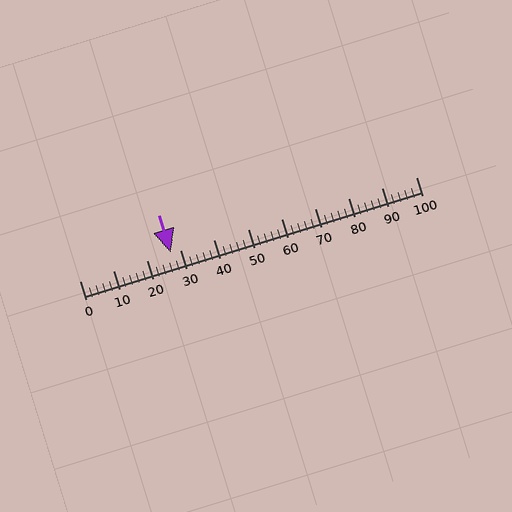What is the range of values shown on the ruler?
The ruler shows values from 0 to 100.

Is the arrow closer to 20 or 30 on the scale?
The arrow is closer to 30.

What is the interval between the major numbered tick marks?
The major tick marks are spaced 10 units apart.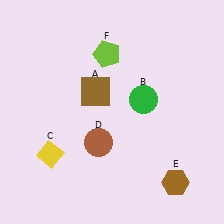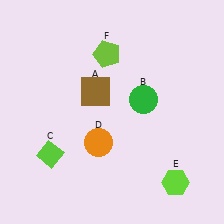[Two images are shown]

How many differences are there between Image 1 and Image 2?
There are 3 differences between the two images.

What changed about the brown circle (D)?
In Image 1, D is brown. In Image 2, it changed to orange.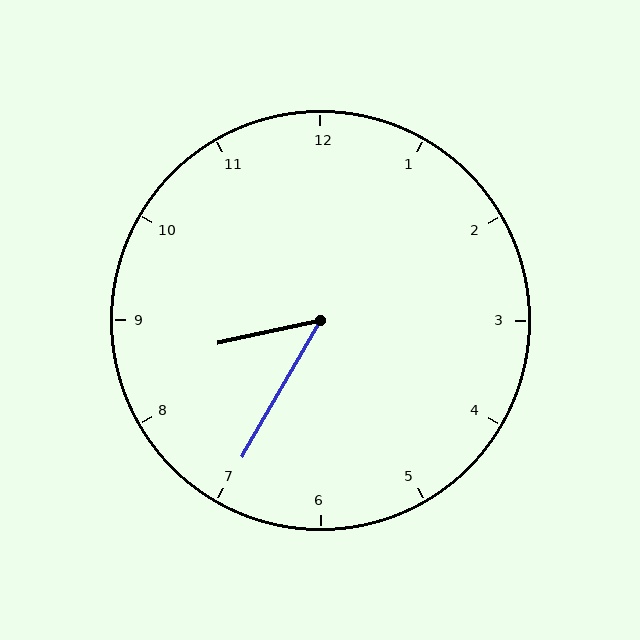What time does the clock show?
8:35.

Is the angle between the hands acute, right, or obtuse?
It is acute.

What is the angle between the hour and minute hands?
Approximately 48 degrees.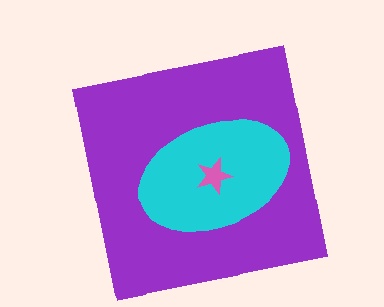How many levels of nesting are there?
3.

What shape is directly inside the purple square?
The cyan ellipse.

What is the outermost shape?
The purple square.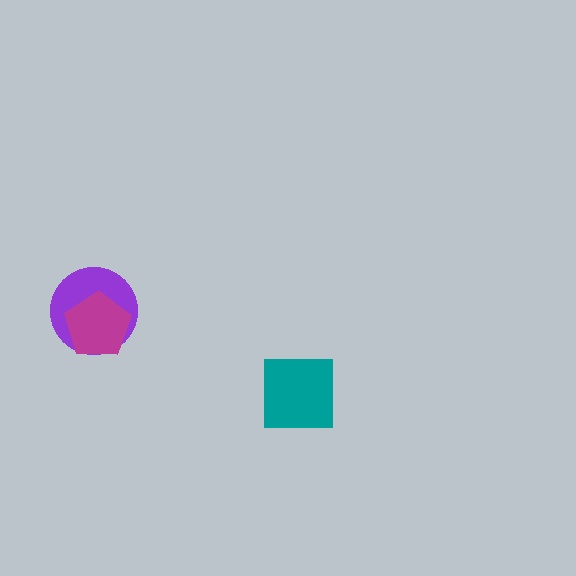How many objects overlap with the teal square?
0 objects overlap with the teal square.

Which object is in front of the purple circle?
The magenta pentagon is in front of the purple circle.